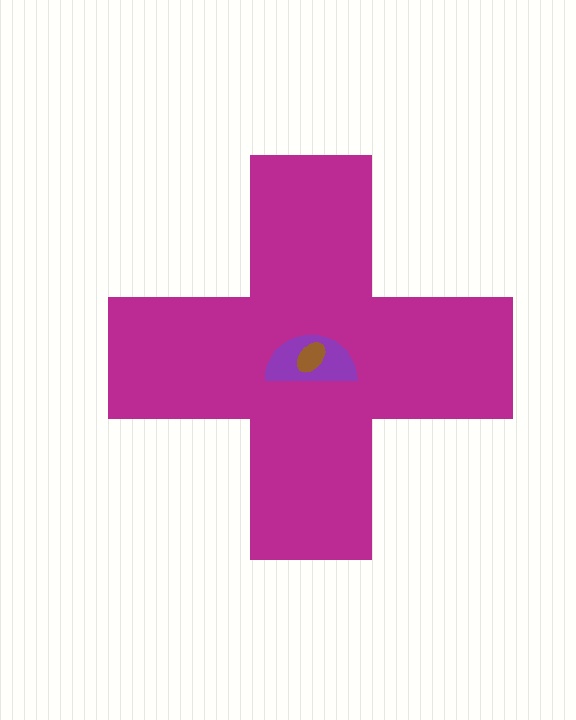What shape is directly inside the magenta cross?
The purple semicircle.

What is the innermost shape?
The brown ellipse.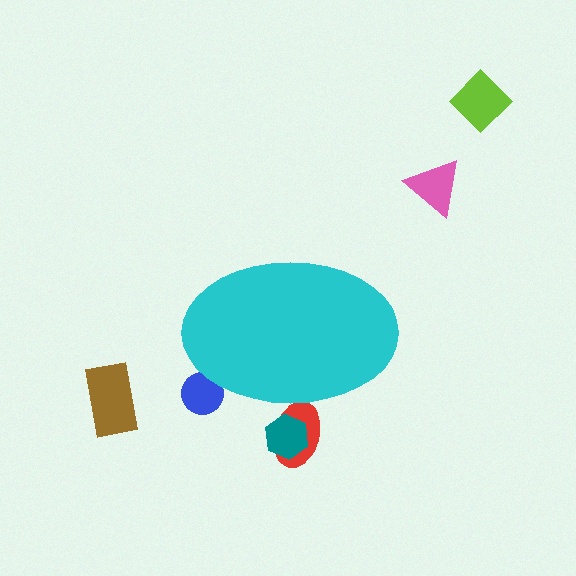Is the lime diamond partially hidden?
No, the lime diamond is fully visible.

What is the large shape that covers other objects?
A cyan ellipse.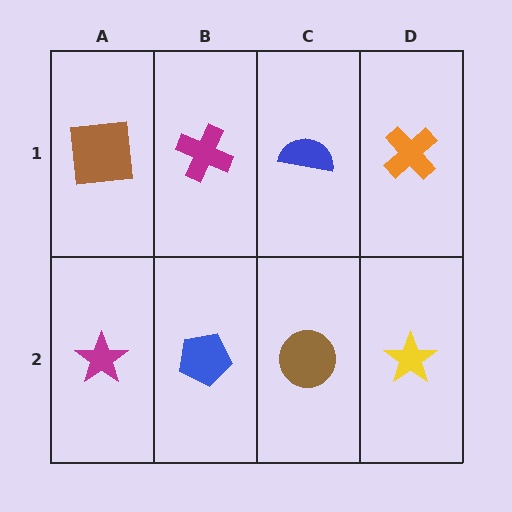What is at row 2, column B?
A blue pentagon.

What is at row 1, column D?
An orange cross.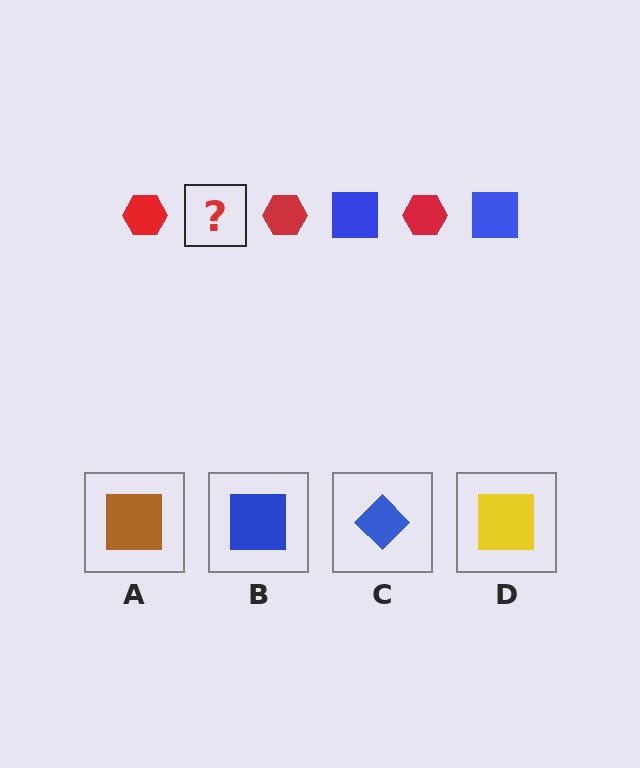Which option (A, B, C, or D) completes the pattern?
B.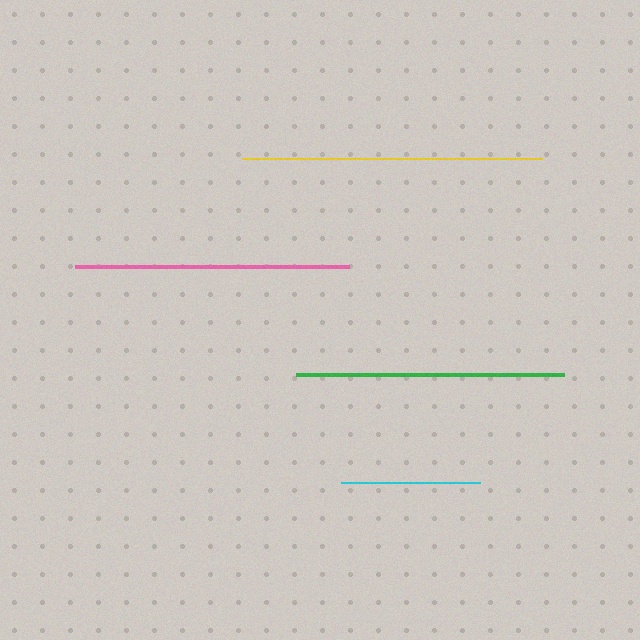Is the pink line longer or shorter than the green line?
The pink line is longer than the green line.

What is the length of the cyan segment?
The cyan segment is approximately 139 pixels long.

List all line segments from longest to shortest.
From longest to shortest: yellow, pink, green, cyan.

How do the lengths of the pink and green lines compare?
The pink and green lines are approximately the same length.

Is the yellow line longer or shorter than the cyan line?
The yellow line is longer than the cyan line.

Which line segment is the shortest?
The cyan line is the shortest at approximately 139 pixels.